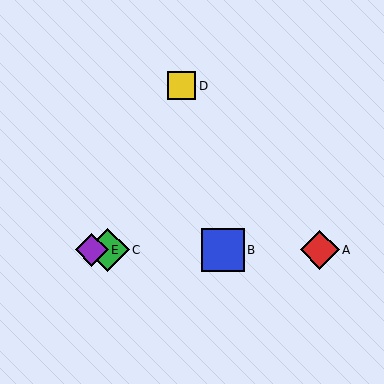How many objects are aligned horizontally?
4 objects (A, B, C, E) are aligned horizontally.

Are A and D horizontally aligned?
No, A is at y≈250 and D is at y≈86.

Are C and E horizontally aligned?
Yes, both are at y≈250.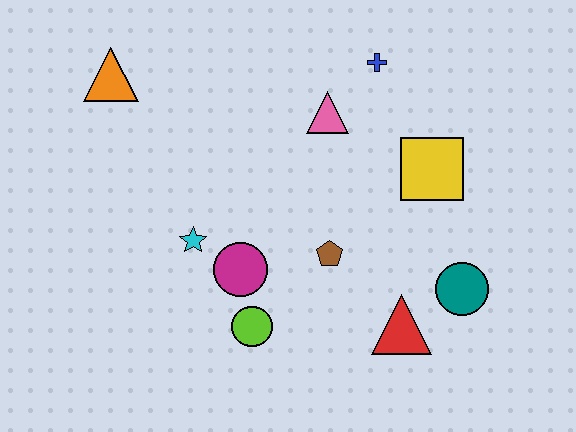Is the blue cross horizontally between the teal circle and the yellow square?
No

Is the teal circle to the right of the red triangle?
Yes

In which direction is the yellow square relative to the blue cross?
The yellow square is below the blue cross.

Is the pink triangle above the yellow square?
Yes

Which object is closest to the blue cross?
The pink triangle is closest to the blue cross.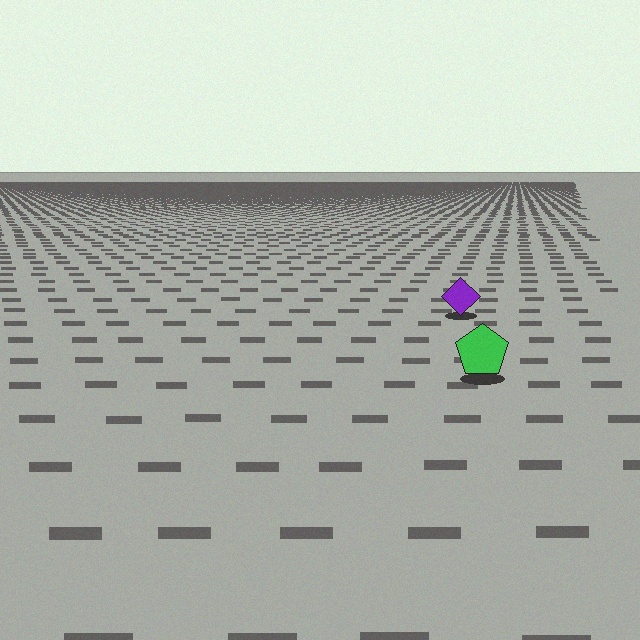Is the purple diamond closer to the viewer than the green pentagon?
No. The green pentagon is closer — you can tell from the texture gradient: the ground texture is coarser near it.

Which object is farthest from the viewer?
The purple diamond is farthest from the viewer. It appears smaller and the ground texture around it is denser.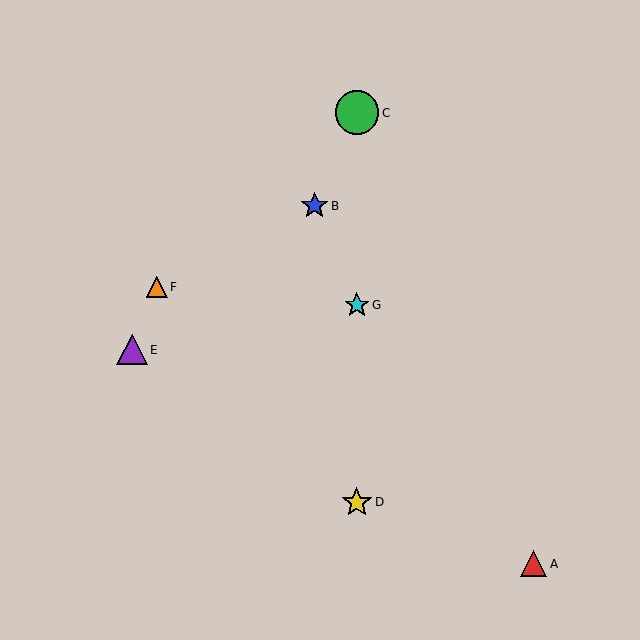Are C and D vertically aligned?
Yes, both are at x≈357.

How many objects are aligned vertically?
3 objects (C, D, G) are aligned vertically.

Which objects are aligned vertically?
Objects C, D, G are aligned vertically.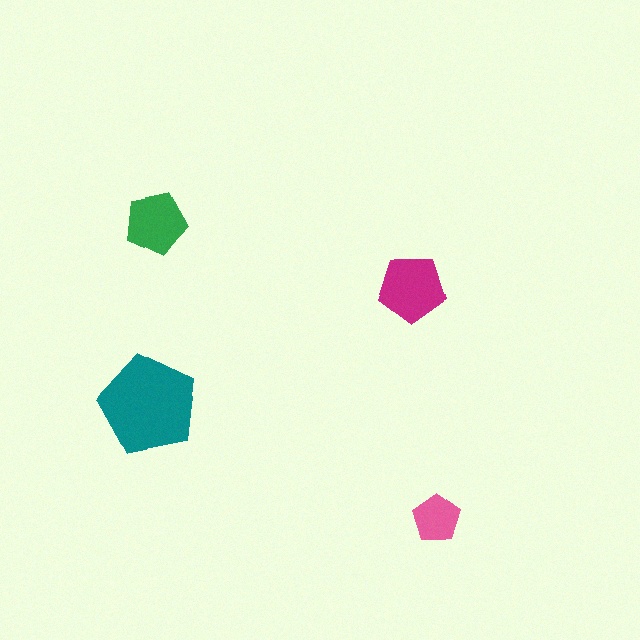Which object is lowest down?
The pink pentagon is bottommost.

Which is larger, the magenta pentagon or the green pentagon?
The magenta one.